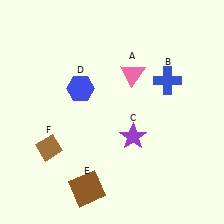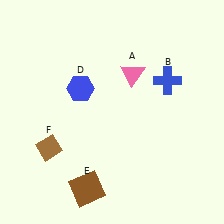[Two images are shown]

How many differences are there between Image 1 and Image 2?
There is 1 difference between the two images.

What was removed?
The purple star (C) was removed in Image 2.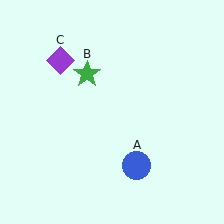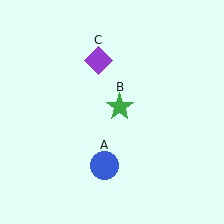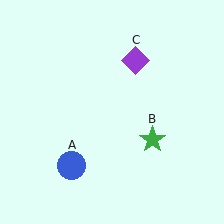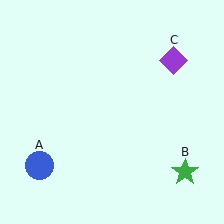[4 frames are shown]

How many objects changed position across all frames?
3 objects changed position: blue circle (object A), green star (object B), purple diamond (object C).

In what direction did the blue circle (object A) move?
The blue circle (object A) moved left.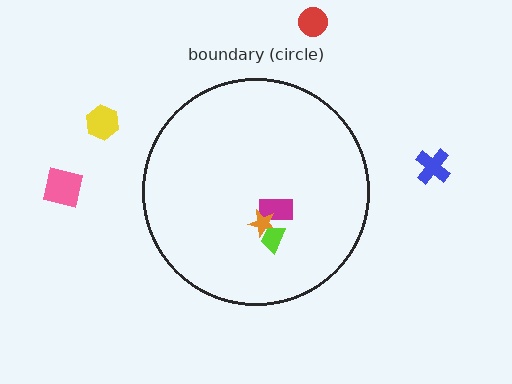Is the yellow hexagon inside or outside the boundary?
Outside.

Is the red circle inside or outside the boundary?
Outside.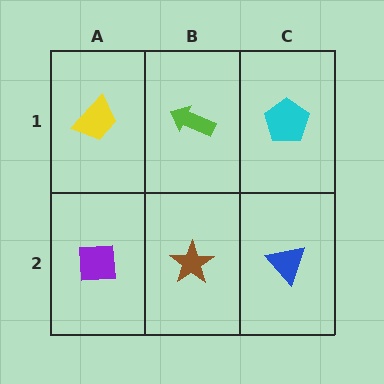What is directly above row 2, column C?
A cyan pentagon.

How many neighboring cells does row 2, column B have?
3.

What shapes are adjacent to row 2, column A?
A yellow trapezoid (row 1, column A), a brown star (row 2, column B).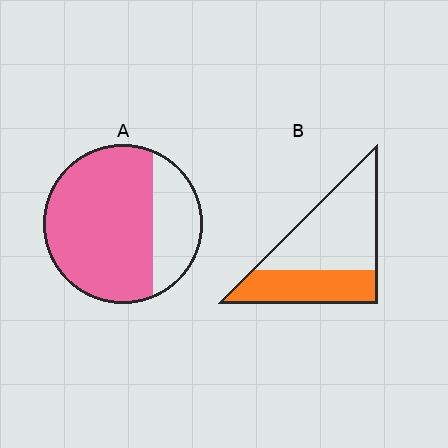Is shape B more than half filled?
No.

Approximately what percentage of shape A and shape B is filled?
A is approximately 75% and B is approximately 40%.